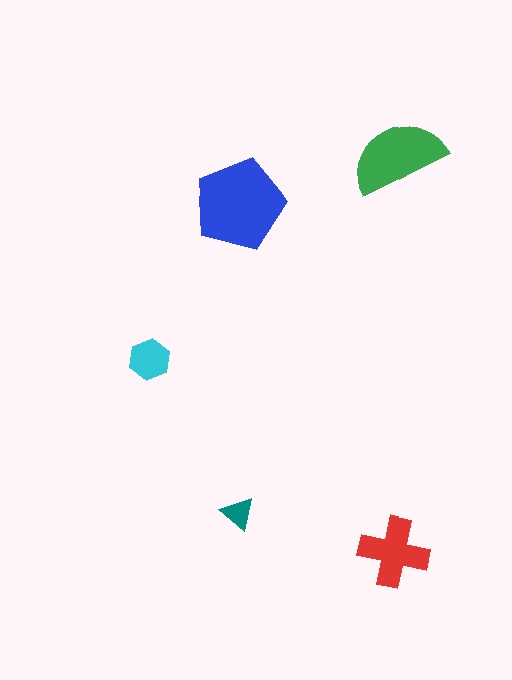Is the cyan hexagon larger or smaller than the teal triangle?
Larger.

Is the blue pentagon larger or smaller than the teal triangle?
Larger.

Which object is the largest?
The blue pentagon.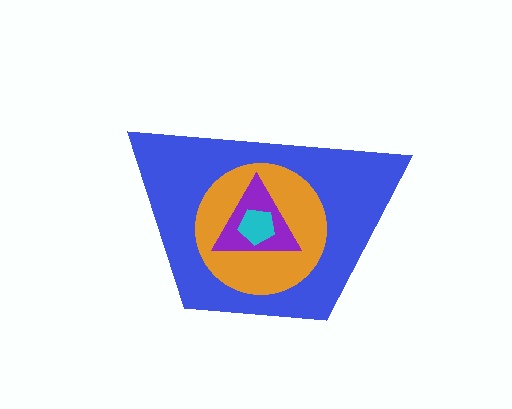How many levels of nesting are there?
4.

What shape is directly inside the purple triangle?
The cyan pentagon.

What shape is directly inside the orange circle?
The purple triangle.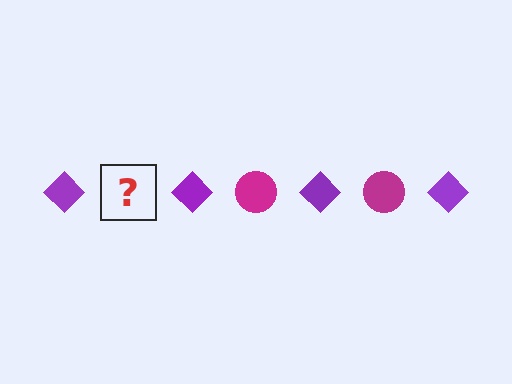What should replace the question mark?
The question mark should be replaced with a magenta circle.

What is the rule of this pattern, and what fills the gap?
The rule is that the pattern alternates between purple diamond and magenta circle. The gap should be filled with a magenta circle.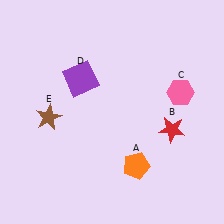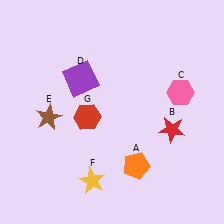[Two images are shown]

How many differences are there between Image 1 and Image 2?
There are 2 differences between the two images.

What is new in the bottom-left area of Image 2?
A red hexagon (G) was added in the bottom-left area of Image 2.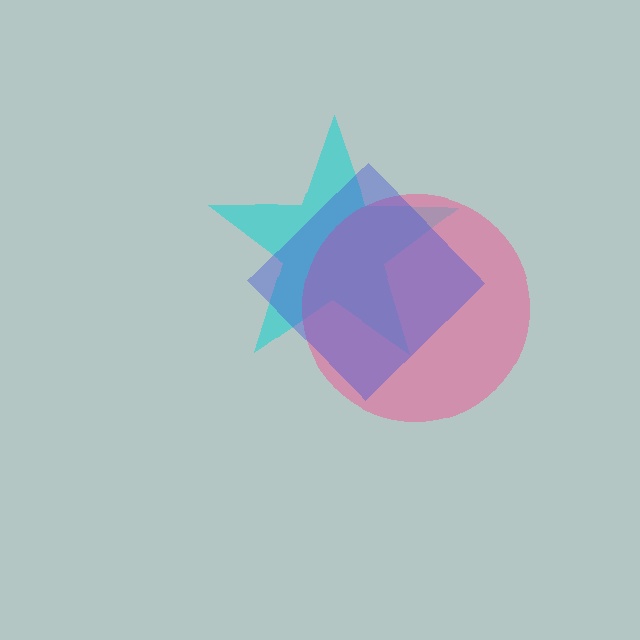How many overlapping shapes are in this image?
There are 3 overlapping shapes in the image.